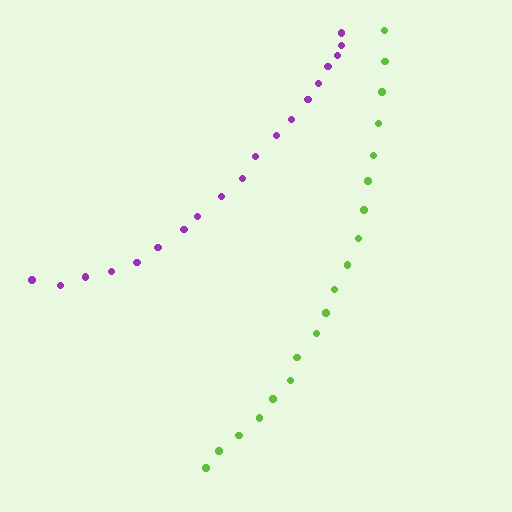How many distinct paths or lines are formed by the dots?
There are 2 distinct paths.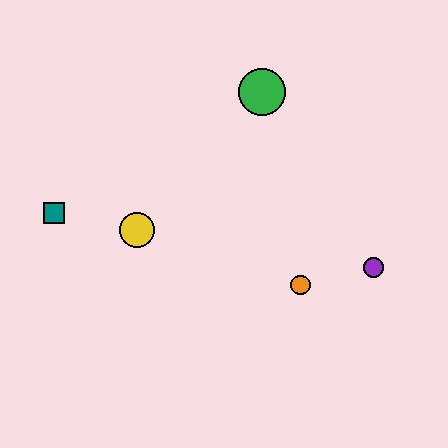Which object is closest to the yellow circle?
The teal square is closest to the yellow circle.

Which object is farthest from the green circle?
The teal square is farthest from the green circle.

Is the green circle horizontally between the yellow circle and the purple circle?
Yes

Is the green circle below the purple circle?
No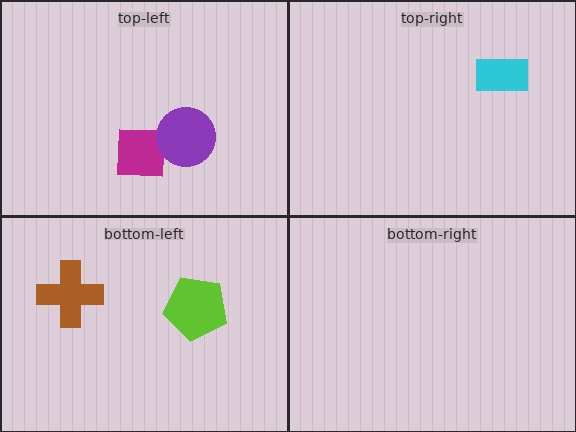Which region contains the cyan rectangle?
The top-right region.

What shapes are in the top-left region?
The magenta square, the purple circle.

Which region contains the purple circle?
The top-left region.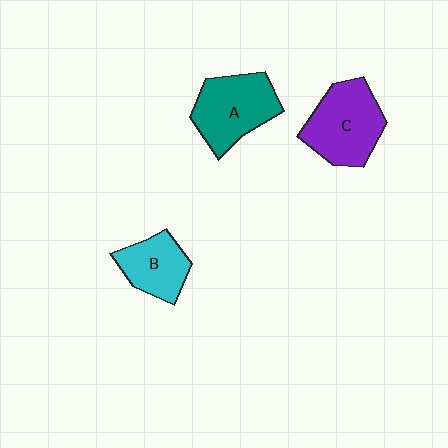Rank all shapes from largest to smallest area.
From largest to smallest: C (purple), A (teal), B (cyan).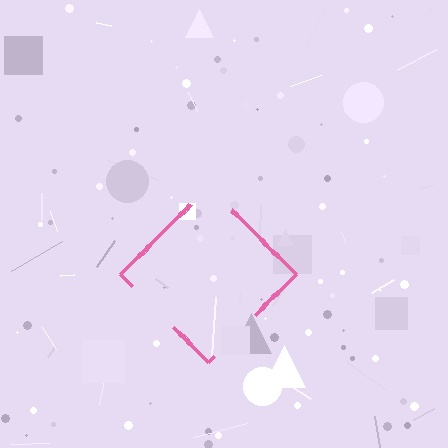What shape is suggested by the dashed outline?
The dashed outline suggests a diamond.